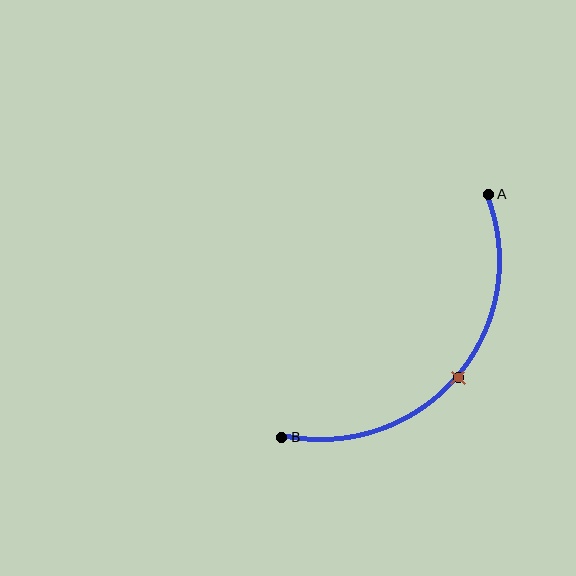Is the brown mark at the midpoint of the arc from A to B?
Yes. The brown mark lies on the arc at equal arc-length from both A and B — it is the arc midpoint.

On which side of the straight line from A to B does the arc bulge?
The arc bulges below and to the right of the straight line connecting A and B.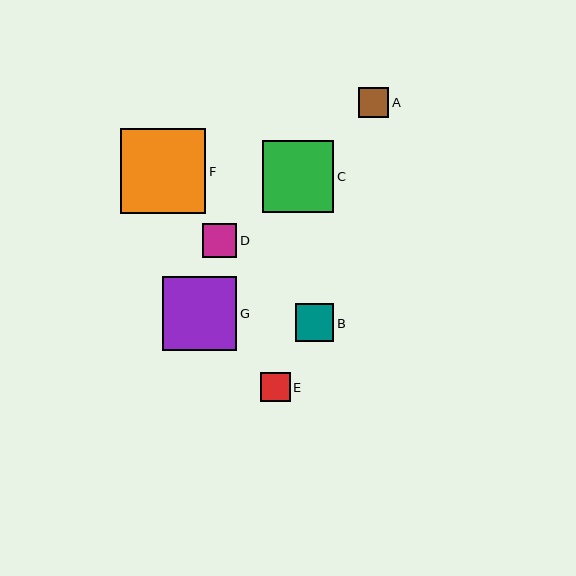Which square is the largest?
Square F is the largest with a size of approximately 85 pixels.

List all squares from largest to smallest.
From largest to smallest: F, G, C, B, D, A, E.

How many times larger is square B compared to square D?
Square B is approximately 1.1 times the size of square D.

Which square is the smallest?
Square E is the smallest with a size of approximately 29 pixels.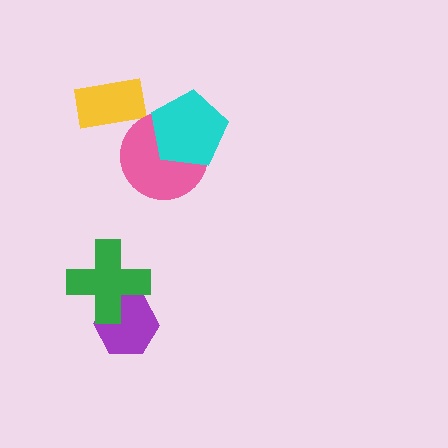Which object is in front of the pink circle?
The cyan pentagon is in front of the pink circle.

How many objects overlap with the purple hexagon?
1 object overlaps with the purple hexagon.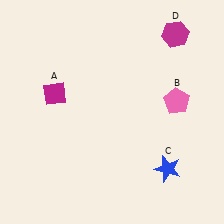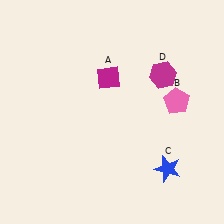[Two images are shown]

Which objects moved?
The objects that moved are: the magenta diamond (A), the magenta hexagon (D).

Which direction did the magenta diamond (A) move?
The magenta diamond (A) moved right.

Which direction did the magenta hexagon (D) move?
The magenta hexagon (D) moved down.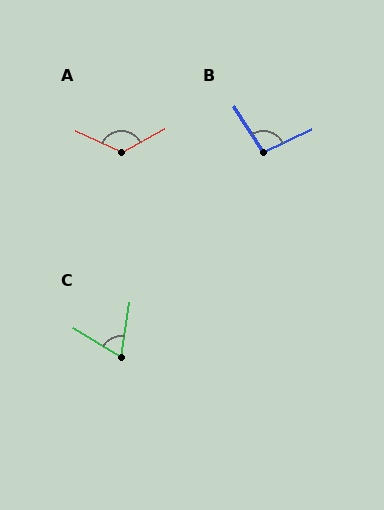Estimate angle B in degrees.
Approximately 98 degrees.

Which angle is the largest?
A, at approximately 126 degrees.